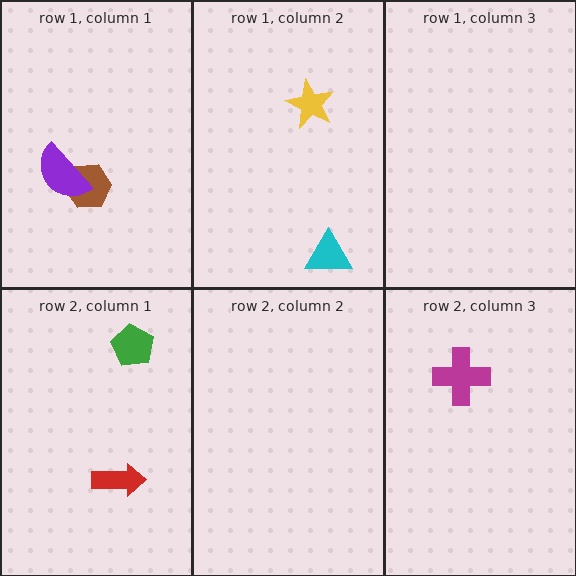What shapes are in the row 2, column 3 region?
The magenta cross.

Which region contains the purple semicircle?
The row 1, column 1 region.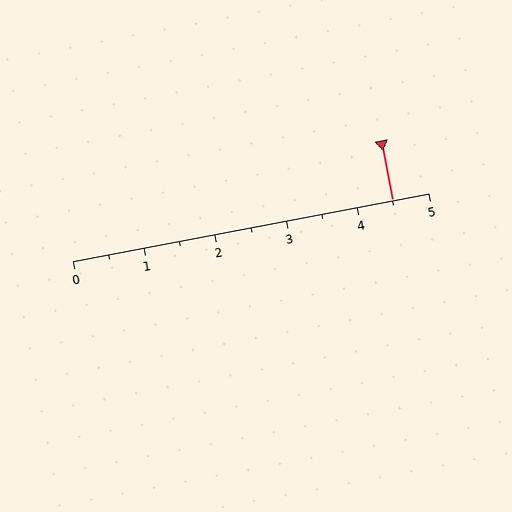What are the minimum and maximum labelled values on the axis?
The axis runs from 0 to 5.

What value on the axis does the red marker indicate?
The marker indicates approximately 4.5.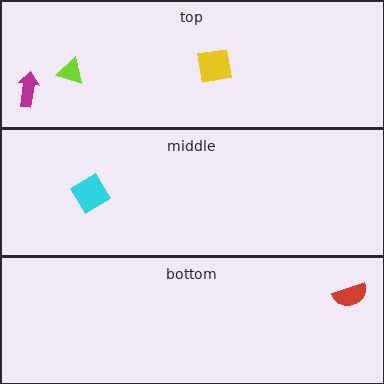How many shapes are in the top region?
3.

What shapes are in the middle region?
The cyan diamond.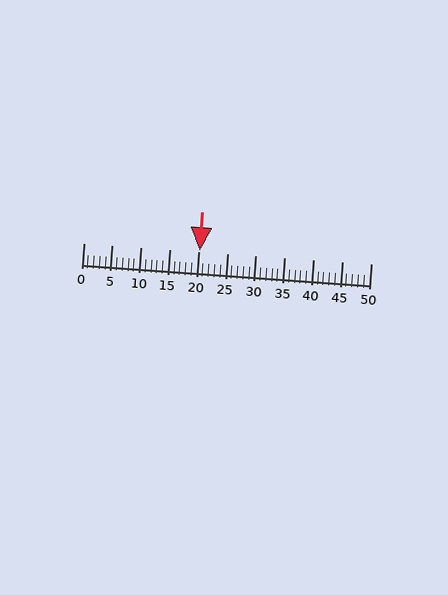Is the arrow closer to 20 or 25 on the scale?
The arrow is closer to 20.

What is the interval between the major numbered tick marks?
The major tick marks are spaced 5 units apart.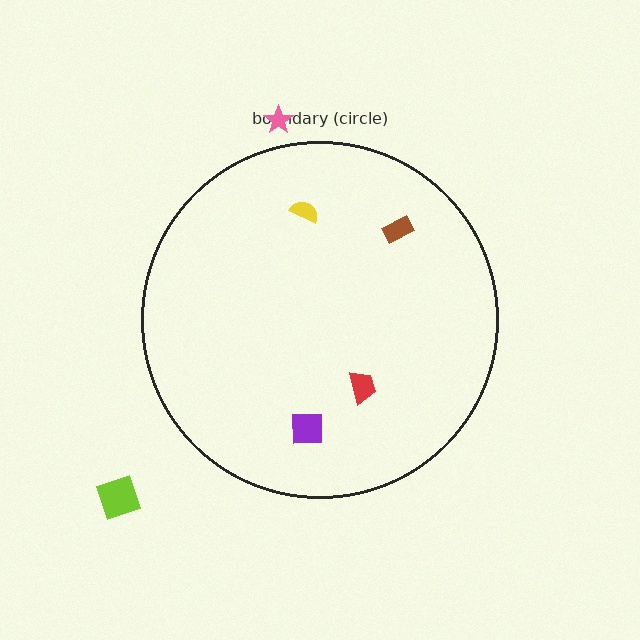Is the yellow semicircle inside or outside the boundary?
Inside.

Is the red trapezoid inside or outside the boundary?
Inside.